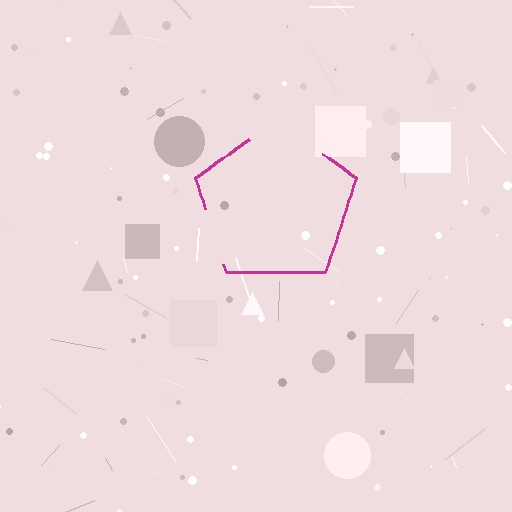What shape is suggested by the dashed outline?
The dashed outline suggests a pentagon.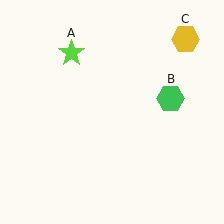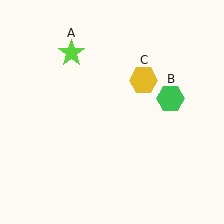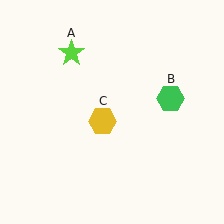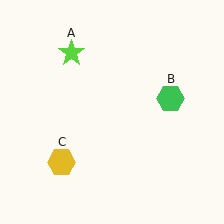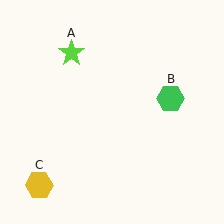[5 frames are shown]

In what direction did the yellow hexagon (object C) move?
The yellow hexagon (object C) moved down and to the left.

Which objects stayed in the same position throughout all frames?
Lime star (object A) and green hexagon (object B) remained stationary.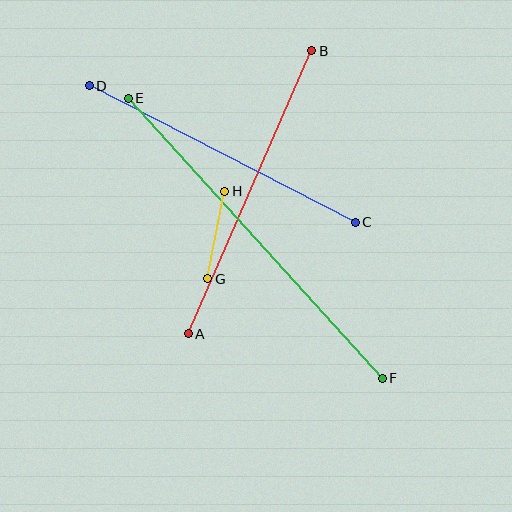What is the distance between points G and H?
The distance is approximately 89 pixels.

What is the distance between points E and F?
The distance is approximately 378 pixels.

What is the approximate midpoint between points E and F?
The midpoint is at approximately (255, 238) pixels.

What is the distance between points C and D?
The distance is approximately 299 pixels.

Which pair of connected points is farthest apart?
Points E and F are farthest apart.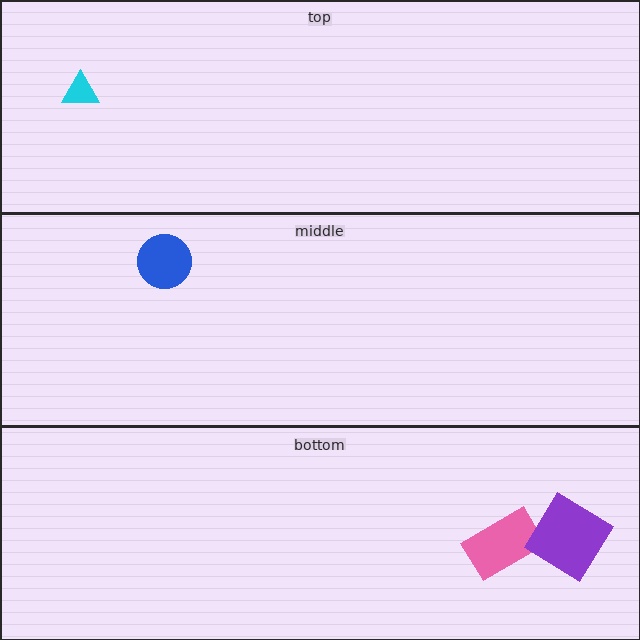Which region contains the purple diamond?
The bottom region.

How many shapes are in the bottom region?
2.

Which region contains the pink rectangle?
The bottom region.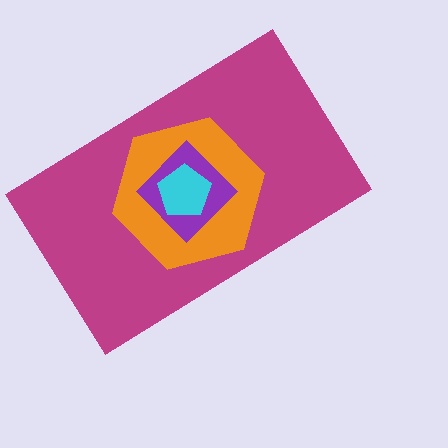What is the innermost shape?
The cyan pentagon.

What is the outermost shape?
The magenta rectangle.